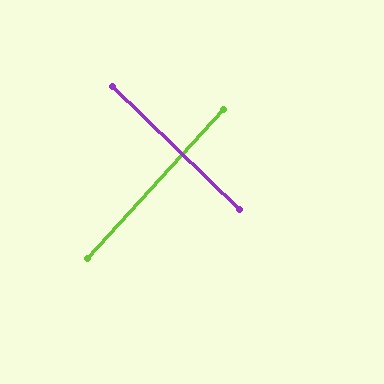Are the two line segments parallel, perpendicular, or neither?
Perpendicular — they meet at approximately 88°.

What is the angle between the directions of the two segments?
Approximately 88 degrees.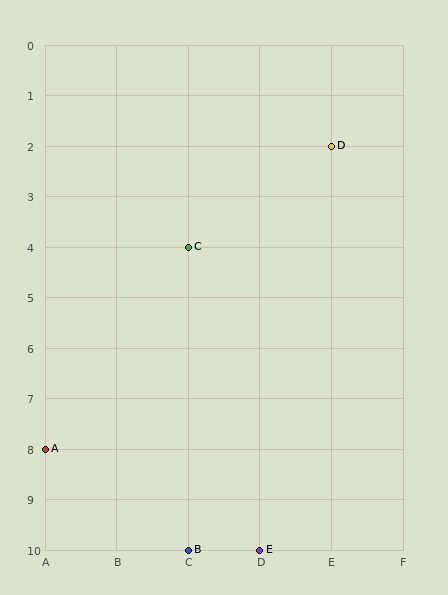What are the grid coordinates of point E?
Point E is at grid coordinates (D, 10).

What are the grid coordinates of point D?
Point D is at grid coordinates (E, 2).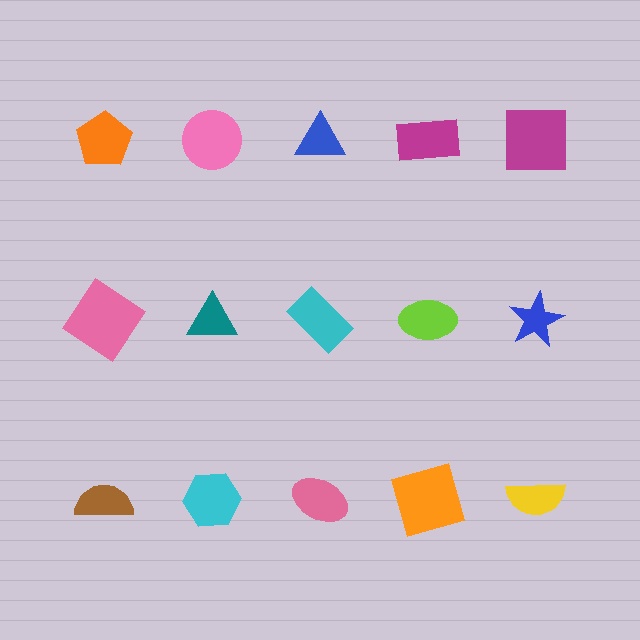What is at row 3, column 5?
A yellow semicircle.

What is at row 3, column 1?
A brown semicircle.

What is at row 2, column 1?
A pink diamond.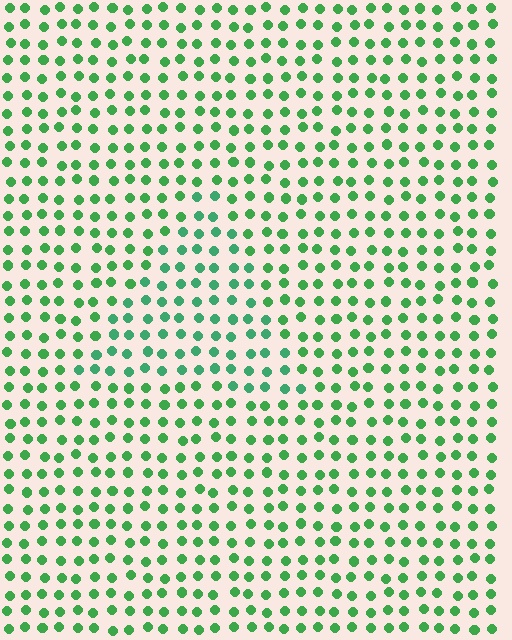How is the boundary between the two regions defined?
The boundary is defined purely by a slight shift in hue (about 20 degrees). Spacing, size, and orientation are identical on both sides.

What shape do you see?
I see a triangle.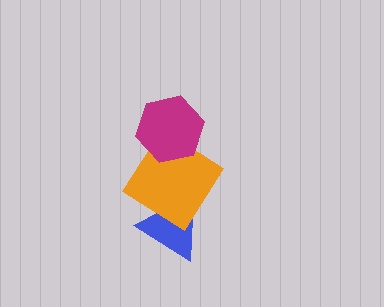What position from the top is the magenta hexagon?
The magenta hexagon is 1st from the top.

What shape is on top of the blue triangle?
The orange diamond is on top of the blue triangle.